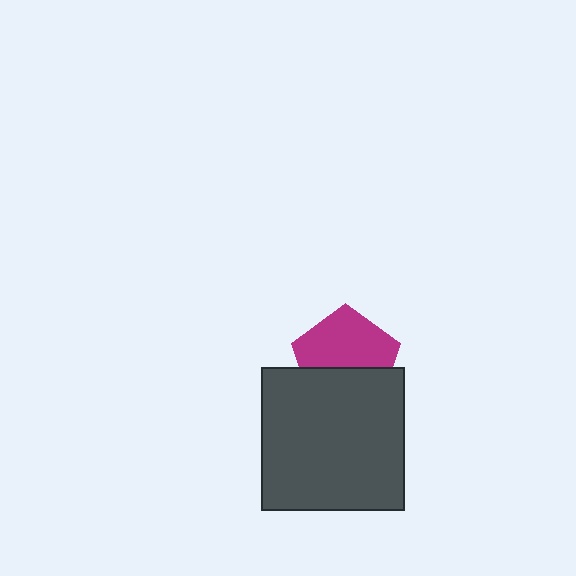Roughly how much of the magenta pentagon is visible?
About half of it is visible (roughly 59%).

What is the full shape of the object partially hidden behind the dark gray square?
The partially hidden object is a magenta pentagon.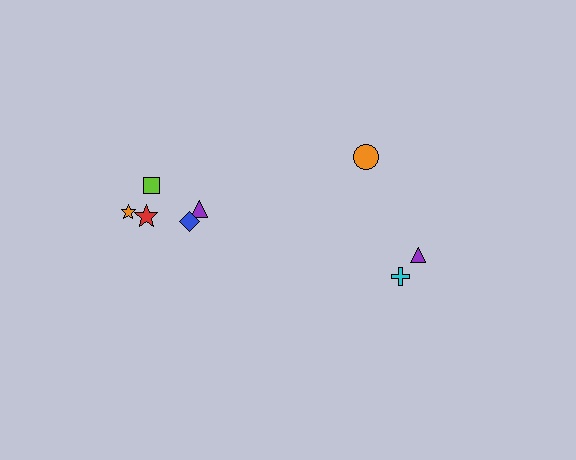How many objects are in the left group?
There are 5 objects.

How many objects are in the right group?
There are 3 objects.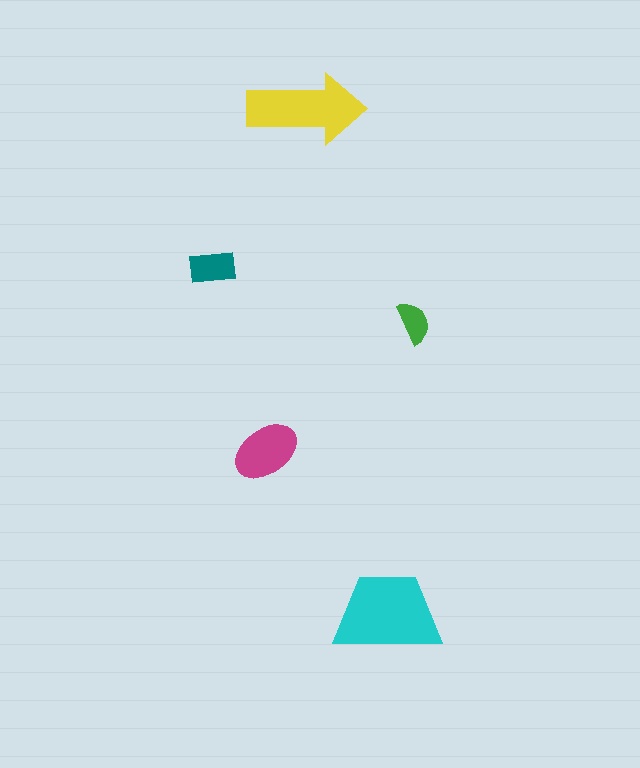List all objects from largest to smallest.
The cyan trapezoid, the yellow arrow, the magenta ellipse, the teal rectangle, the green semicircle.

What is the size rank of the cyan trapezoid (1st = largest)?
1st.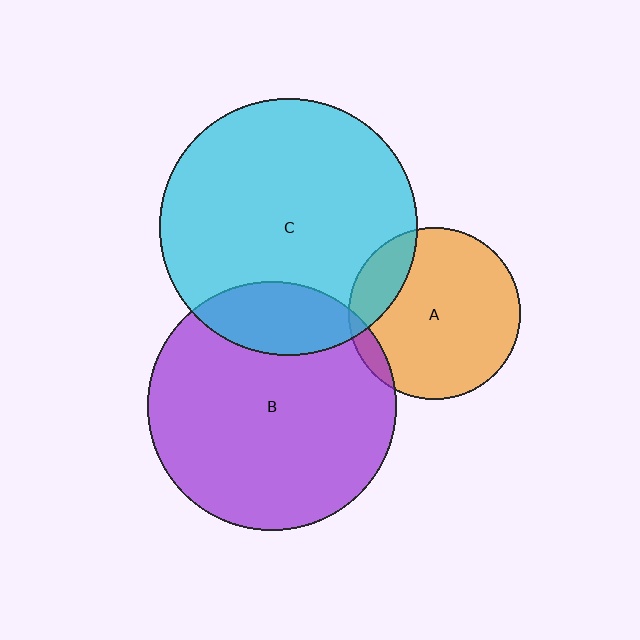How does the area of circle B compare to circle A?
Approximately 2.1 times.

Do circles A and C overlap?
Yes.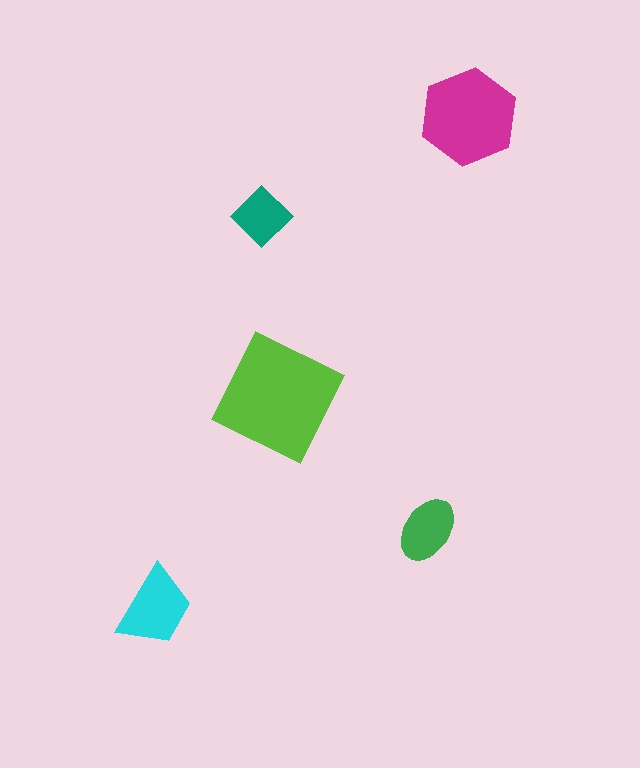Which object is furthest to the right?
The magenta hexagon is rightmost.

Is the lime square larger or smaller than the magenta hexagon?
Larger.